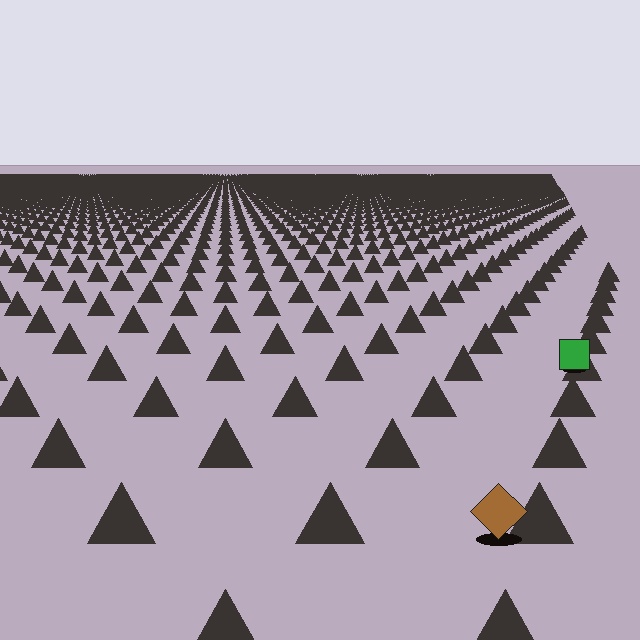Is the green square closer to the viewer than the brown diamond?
No. The brown diamond is closer — you can tell from the texture gradient: the ground texture is coarser near it.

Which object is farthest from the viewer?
The green square is farthest from the viewer. It appears smaller and the ground texture around it is denser.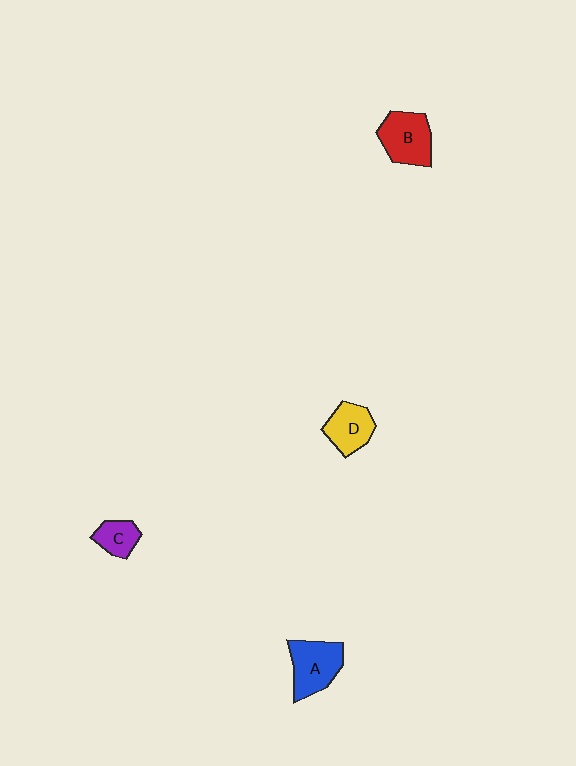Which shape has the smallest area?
Shape C (purple).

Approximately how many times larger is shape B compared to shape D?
Approximately 1.3 times.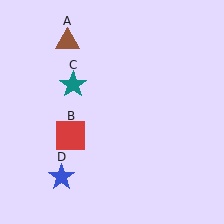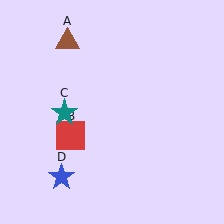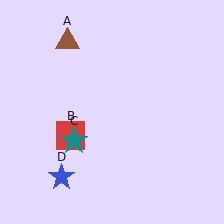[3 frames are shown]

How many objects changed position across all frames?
1 object changed position: teal star (object C).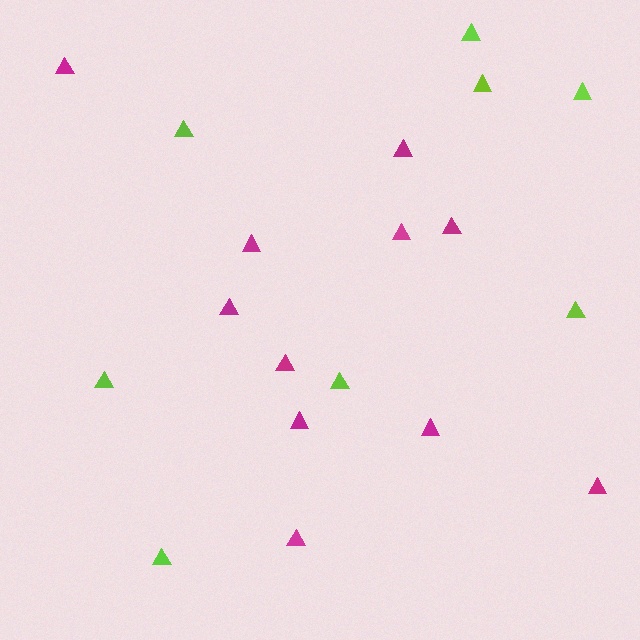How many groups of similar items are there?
There are 2 groups: one group of magenta triangles (11) and one group of lime triangles (8).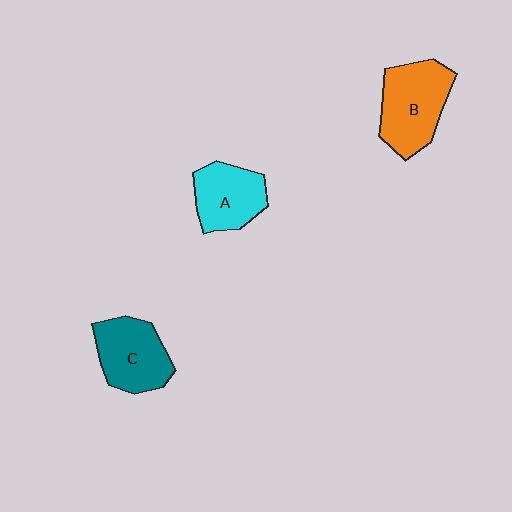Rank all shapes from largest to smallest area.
From largest to smallest: B (orange), C (teal), A (cyan).